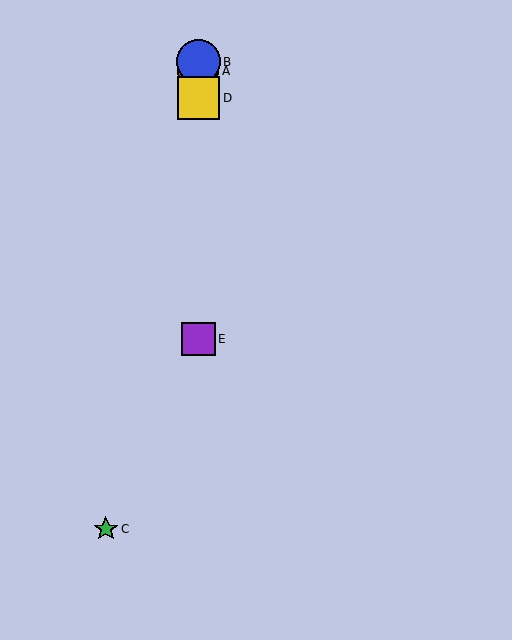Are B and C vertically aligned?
No, B is at x≈198 and C is at x≈106.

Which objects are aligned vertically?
Objects A, B, D, E are aligned vertically.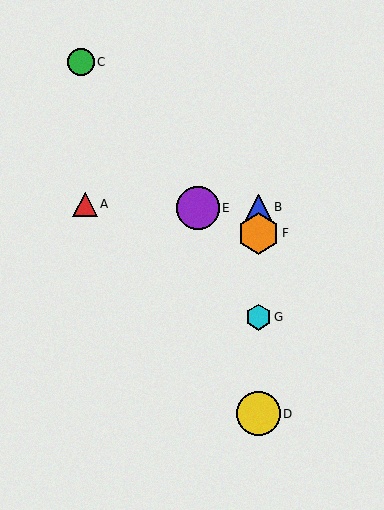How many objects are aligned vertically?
4 objects (B, D, F, G) are aligned vertically.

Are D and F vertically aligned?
Yes, both are at x≈258.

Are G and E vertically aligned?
No, G is at x≈258 and E is at x≈198.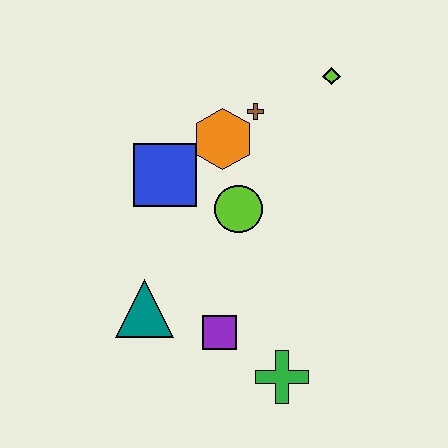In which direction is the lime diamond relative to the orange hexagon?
The lime diamond is to the right of the orange hexagon.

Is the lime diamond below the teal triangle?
No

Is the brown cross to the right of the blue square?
Yes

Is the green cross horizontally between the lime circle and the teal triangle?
No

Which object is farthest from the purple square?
The lime diamond is farthest from the purple square.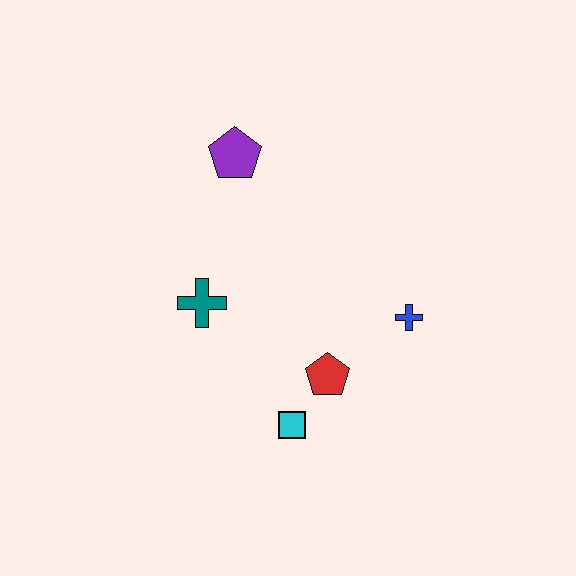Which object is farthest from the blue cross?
The purple pentagon is farthest from the blue cross.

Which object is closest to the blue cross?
The red pentagon is closest to the blue cross.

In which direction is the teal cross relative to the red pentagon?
The teal cross is to the left of the red pentagon.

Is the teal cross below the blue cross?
No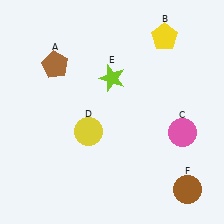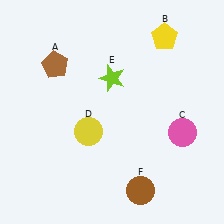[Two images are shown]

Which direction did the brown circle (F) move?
The brown circle (F) moved left.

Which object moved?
The brown circle (F) moved left.